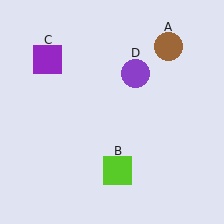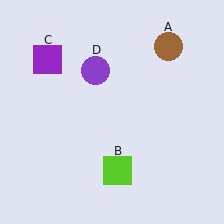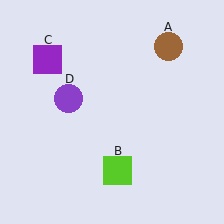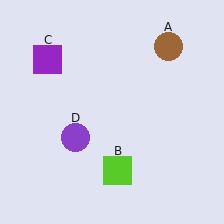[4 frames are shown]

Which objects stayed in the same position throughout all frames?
Brown circle (object A) and lime square (object B) and purple square (object C) remained stationary.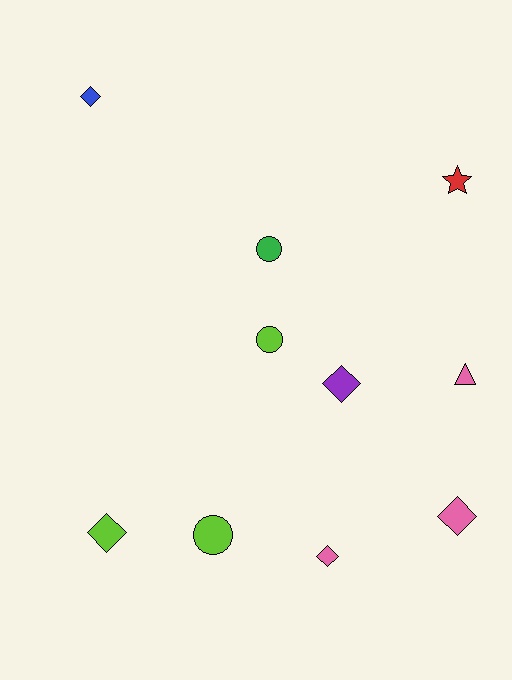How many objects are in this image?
There are 10 objects.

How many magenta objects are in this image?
There are no magenta objects.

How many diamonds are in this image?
There are 5 diamonds.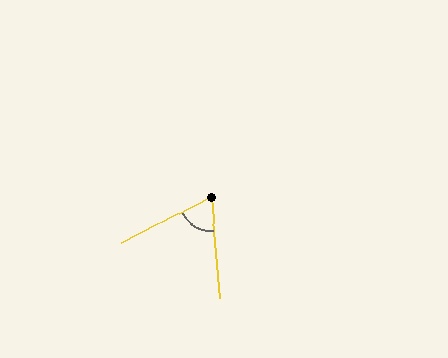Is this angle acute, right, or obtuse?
It is acute.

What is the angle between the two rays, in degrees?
Approximately 67 degrees.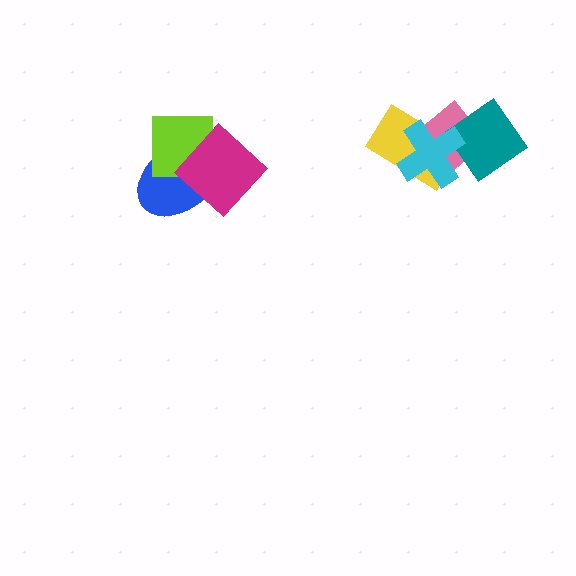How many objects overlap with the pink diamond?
3 objects overlap with the pink diamond.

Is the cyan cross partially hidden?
No, no other shape covers it.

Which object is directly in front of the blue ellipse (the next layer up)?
The lime square is directly in front of the blue ellipse.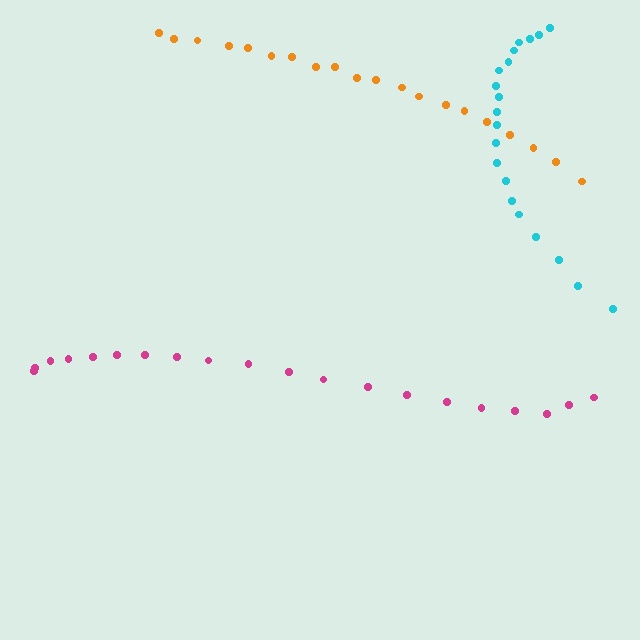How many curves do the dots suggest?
There are 3 distinct paths.